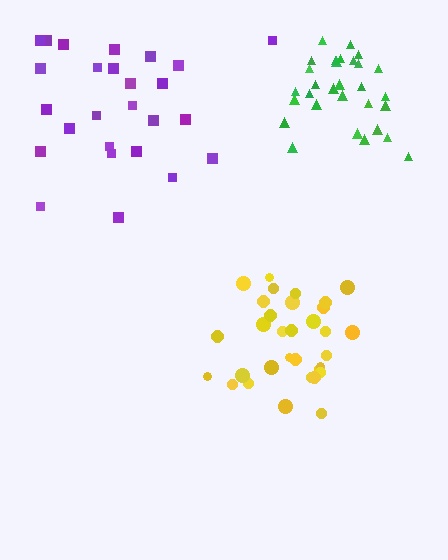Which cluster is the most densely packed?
Green.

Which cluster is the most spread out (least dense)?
Purple.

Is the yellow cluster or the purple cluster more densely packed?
Yellow.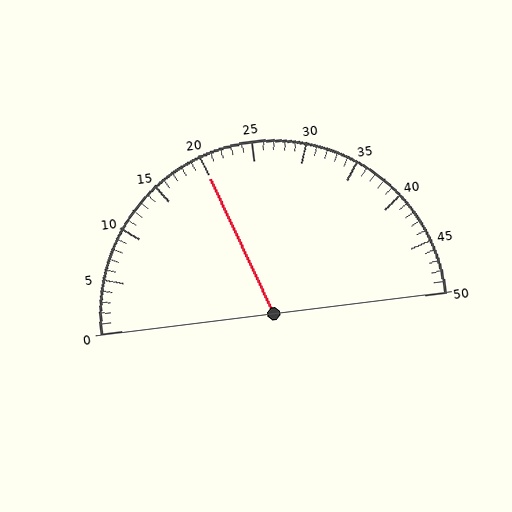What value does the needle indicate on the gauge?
The needle indicates approximately 20.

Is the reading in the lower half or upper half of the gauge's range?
The reading is in the lower half of the range (0 to 50).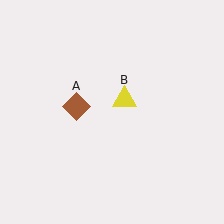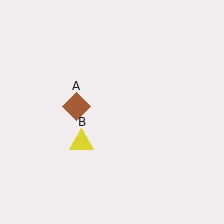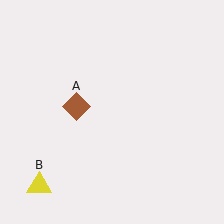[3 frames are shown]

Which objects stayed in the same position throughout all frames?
Brown diamond (object A) remained stationary.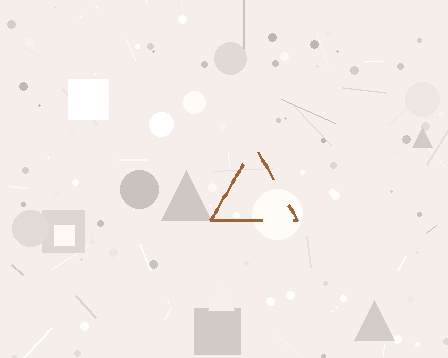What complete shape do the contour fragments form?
The contour fragments form a triangle.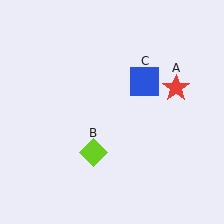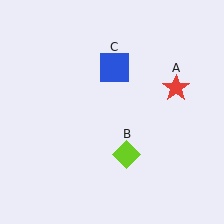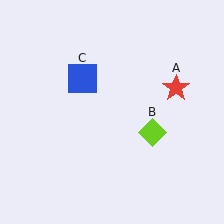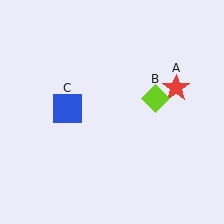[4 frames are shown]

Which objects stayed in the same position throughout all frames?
Red star (object A) remained stationary.